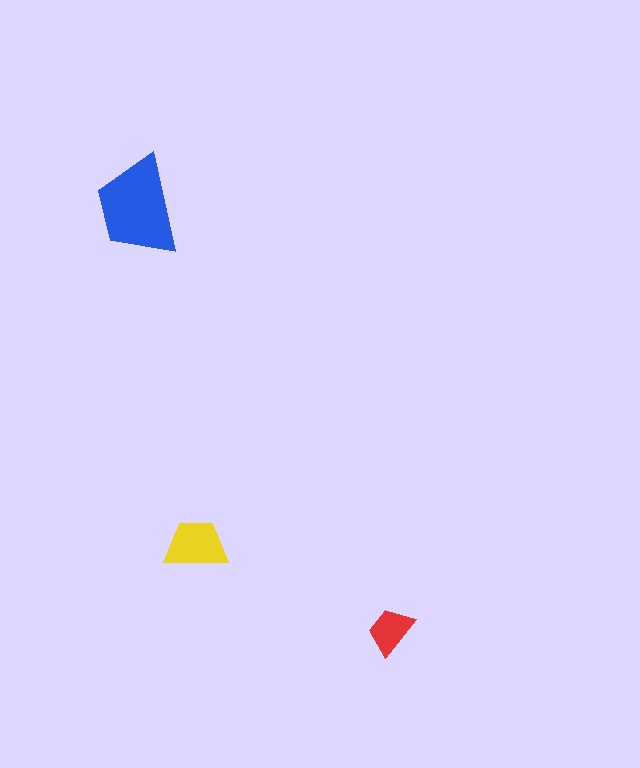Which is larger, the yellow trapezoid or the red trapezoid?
The yellow one.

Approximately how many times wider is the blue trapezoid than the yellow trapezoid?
About 1.5 times wider.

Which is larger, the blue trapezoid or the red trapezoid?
The blue one.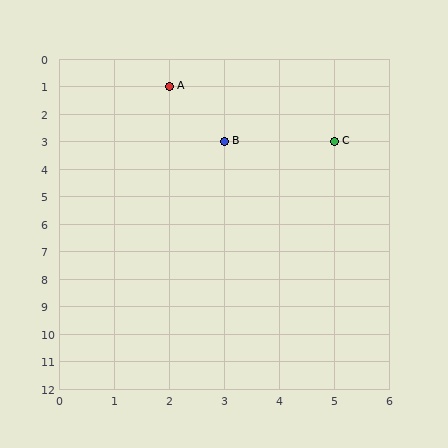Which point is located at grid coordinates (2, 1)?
Point A is at (2, 1).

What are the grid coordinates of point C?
Point C is at grid coordinates (5, 3).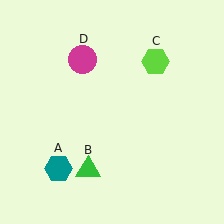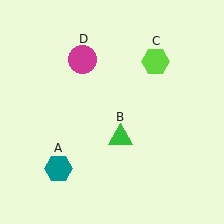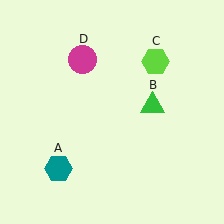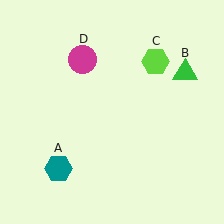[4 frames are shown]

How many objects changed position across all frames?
1 object changed position: green triangle (object B).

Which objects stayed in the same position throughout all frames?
Teal hexagon (object A) and lime hexagon (object C) and magenta circle (object D) remained stationary.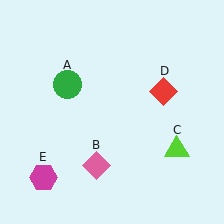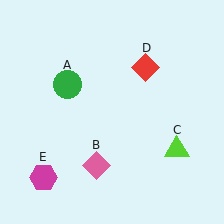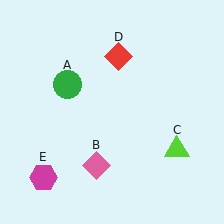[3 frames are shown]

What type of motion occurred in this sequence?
The red diamond (object D) rotated counterclockwise around the center of the scene.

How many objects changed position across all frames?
1 object changed position: red diamond (object D).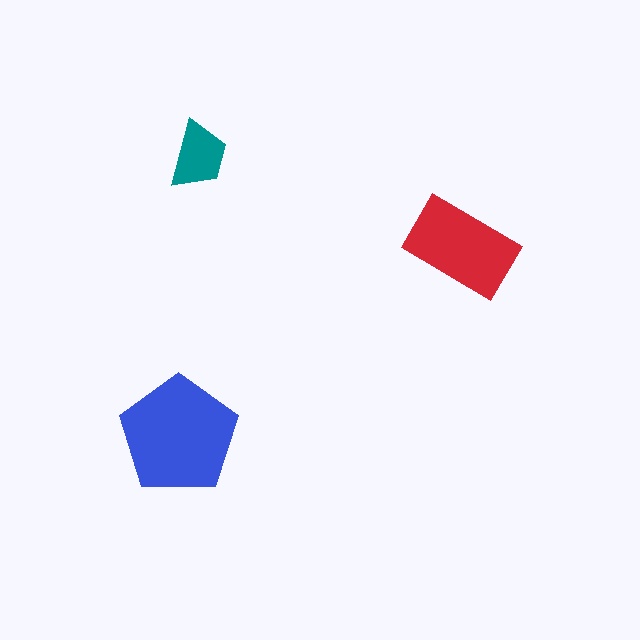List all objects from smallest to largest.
The teal trapezoid, the red rectangle, the blue pentagon.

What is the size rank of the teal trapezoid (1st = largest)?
3rd.